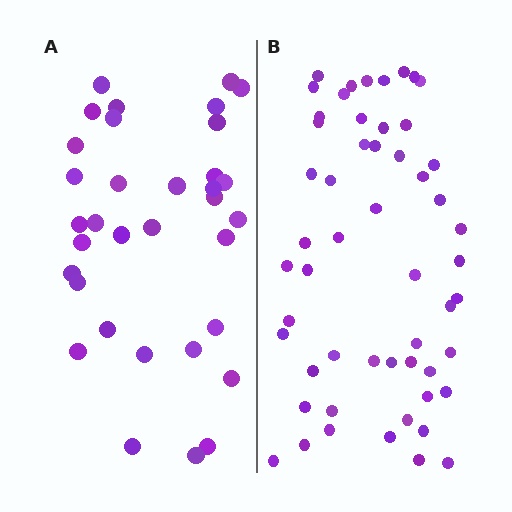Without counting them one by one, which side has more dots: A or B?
Region B (the right region) has more dots.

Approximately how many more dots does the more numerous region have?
Region B has approximately 20 more dots than region A.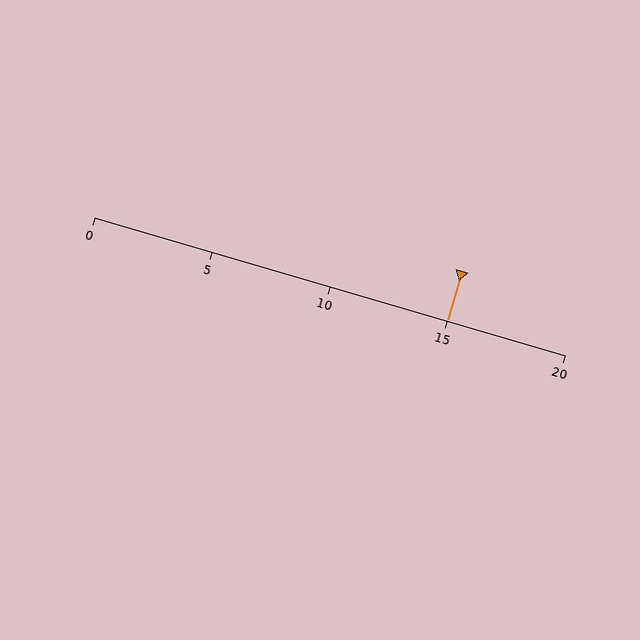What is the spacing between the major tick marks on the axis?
The major ticks are spaced 5 apart.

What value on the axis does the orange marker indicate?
The marker indicates approximately 15.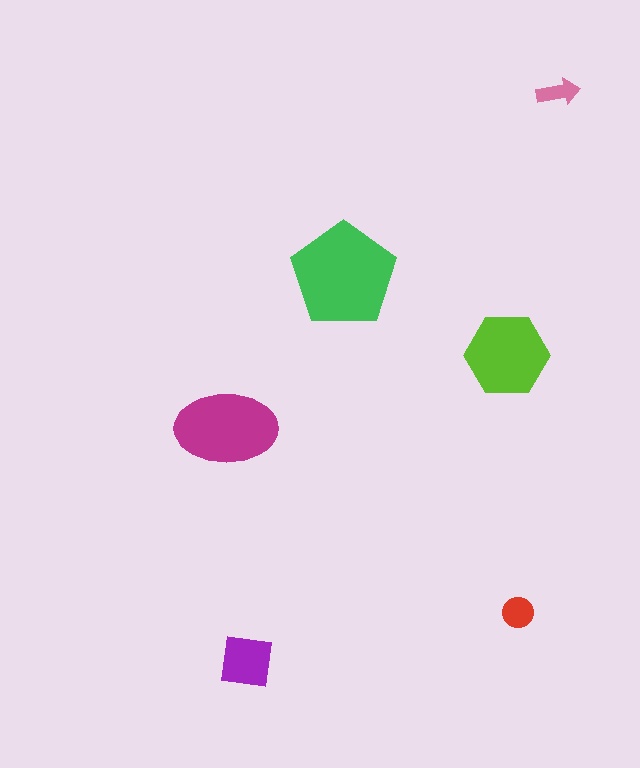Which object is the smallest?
The pink arrow.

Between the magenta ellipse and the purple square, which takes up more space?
The magenta ellipse.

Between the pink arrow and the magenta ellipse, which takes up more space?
The magenta ellipse.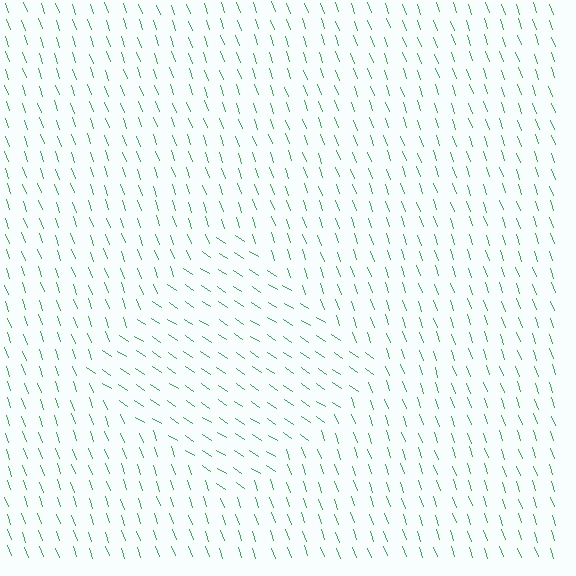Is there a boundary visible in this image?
Yes, there is a texture boundary formed by a change in line orientation.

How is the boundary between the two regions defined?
The boundary is defined purely by a change in line orientation (approximately 37 degrees difference). All lines are the same color and thickness.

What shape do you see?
I see a diamond.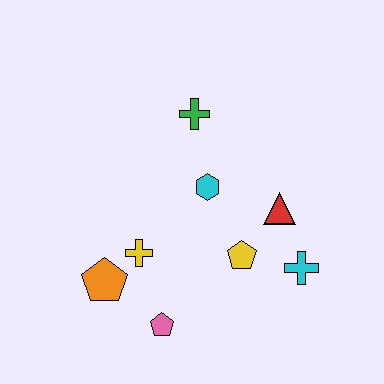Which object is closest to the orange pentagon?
The yellow cross is closest to the orange pentagon.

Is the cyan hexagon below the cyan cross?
No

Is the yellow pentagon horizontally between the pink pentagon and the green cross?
No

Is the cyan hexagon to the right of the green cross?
Yes